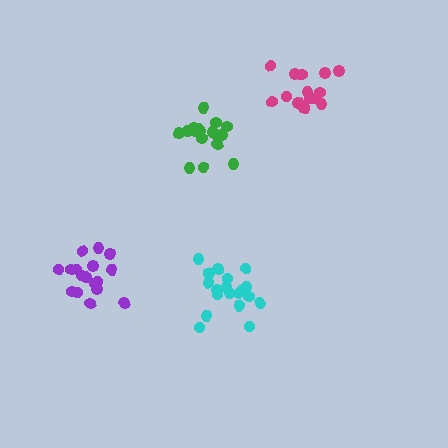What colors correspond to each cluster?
The clusters are colored: purple, cyan, green, magenta.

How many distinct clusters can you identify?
There are 4 distinct clusters.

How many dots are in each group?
Group 1: 17 dots, Group 2: 19 dots, Group 3: 17 dots, Group 4: 15 dots (68 total).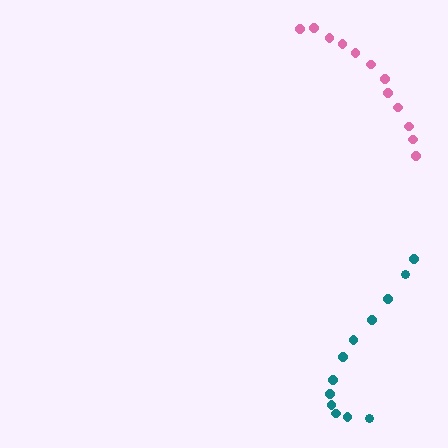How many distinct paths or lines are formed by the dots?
There are 2 distinct paths.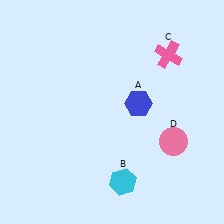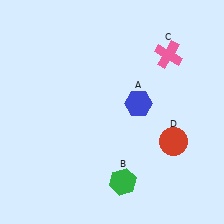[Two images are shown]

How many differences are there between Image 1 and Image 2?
There are 2 differences between the two images.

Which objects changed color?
B changed from cyan to green. D changed from pink to red.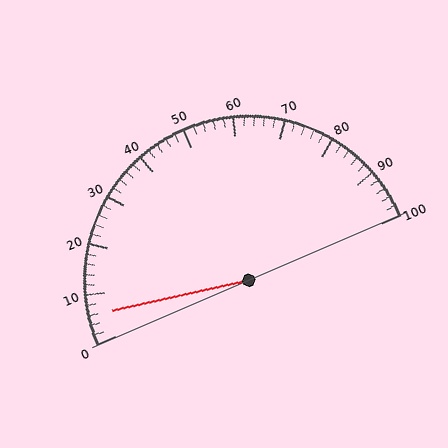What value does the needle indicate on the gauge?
The needle indicates approximately 6.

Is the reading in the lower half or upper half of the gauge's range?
The reading is in the lower half of the range (0 to 100).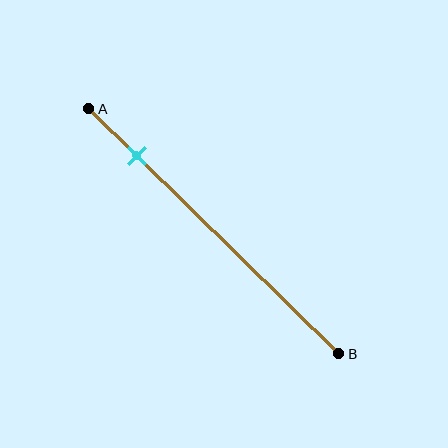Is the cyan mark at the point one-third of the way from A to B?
No, the mark is at about 20% from A, not at the 33% one-third point.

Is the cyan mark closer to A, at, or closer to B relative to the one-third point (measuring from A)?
The cyan mark is closer to point A than the one-third point of segment AB.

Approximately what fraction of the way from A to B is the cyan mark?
The cyan mark is approximately 20% of the way from A to B.